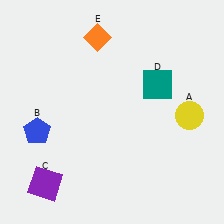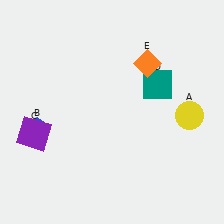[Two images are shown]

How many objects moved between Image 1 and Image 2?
2 objects moved between the two images.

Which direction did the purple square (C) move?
The purple square (C) moved up.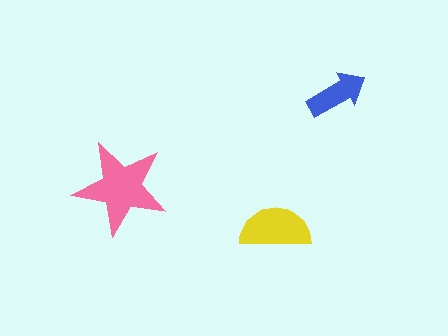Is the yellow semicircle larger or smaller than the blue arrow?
Larger.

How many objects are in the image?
There are 3 objects in the image.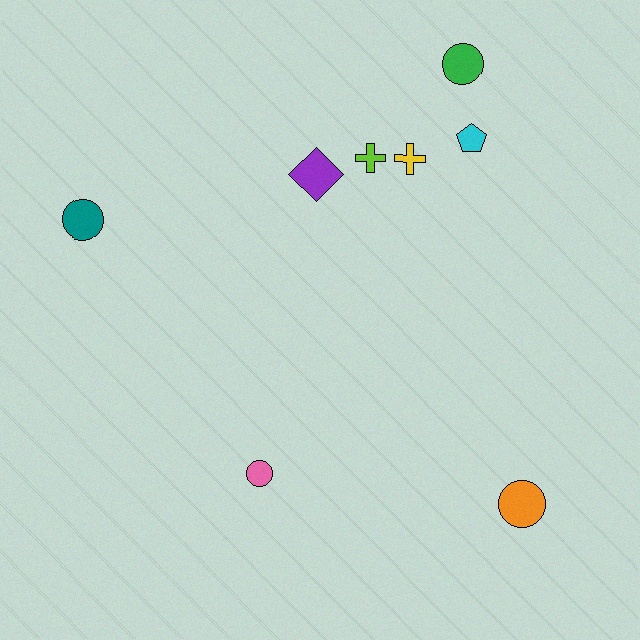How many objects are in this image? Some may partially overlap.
There are 8 objects.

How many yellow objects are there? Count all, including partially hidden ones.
There is 1 yellow object.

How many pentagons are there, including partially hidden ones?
There is 1 pentagon.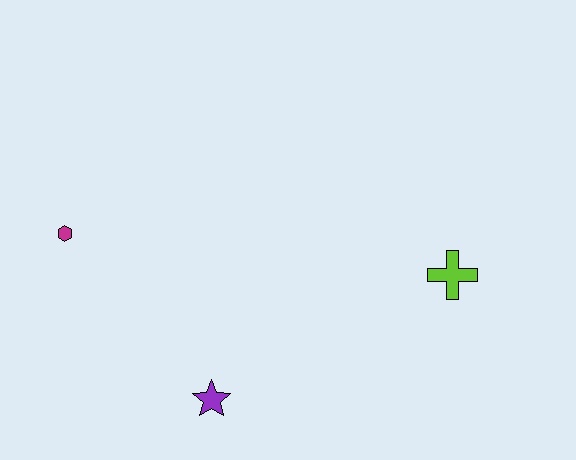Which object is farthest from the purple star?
The lime cross is farthest from the purple star.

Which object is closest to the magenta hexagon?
The purple star is closest to the magenta hexagon.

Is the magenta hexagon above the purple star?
Yes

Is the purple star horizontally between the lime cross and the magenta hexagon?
Yes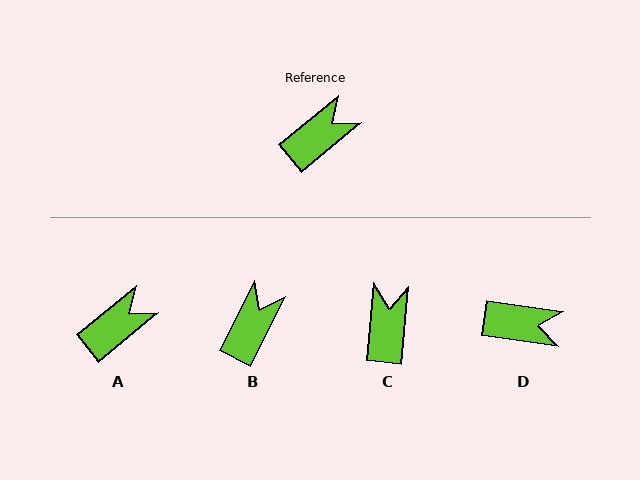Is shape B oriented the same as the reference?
No, it is off by about 24 degrees.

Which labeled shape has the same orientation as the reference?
A.